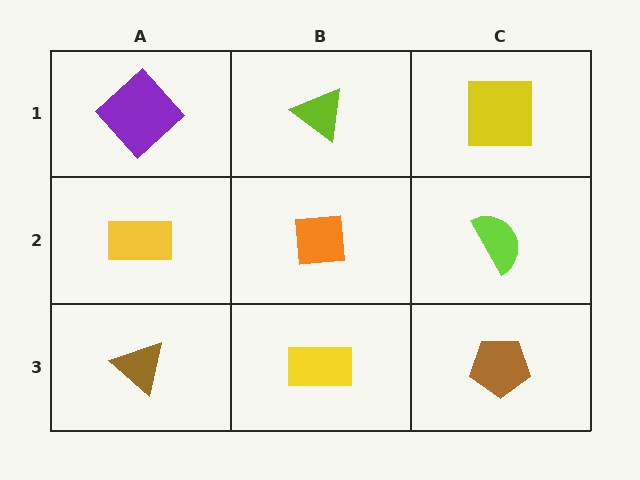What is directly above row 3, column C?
A lime semicircle.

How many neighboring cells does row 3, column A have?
2.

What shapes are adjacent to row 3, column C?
A lime semicircle (row 2, column C), a yellow rectangle (row 3, column B).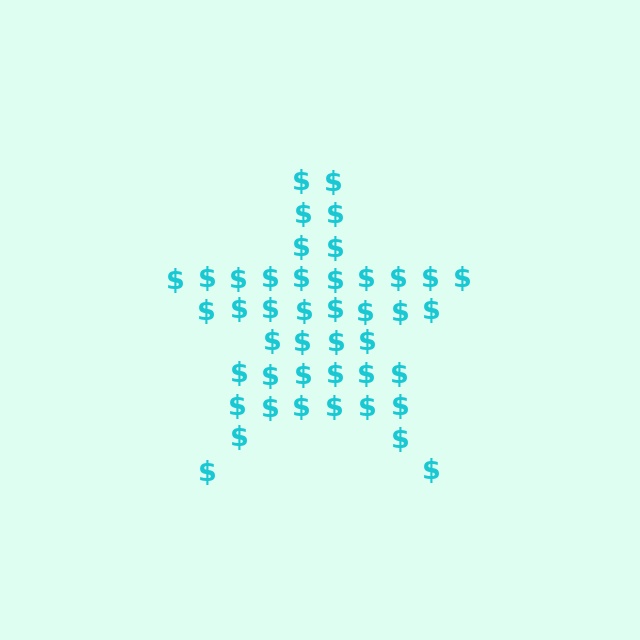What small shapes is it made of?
It is made of small dollar signs.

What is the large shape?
The large shape is a star.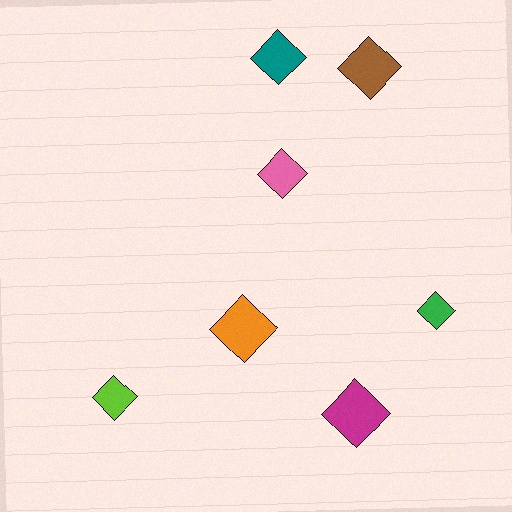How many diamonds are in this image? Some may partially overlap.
There are 7 diamonds.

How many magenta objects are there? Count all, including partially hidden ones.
There is 1 magenta object.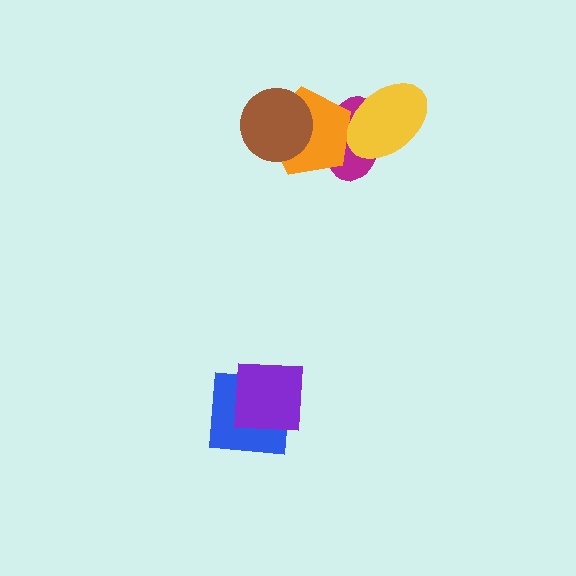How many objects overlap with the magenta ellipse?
2 objects overlap with the magenta ellipse.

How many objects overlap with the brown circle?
1 object overlaps with the brown circle.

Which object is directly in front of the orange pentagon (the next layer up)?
The brown circle is directly in front of the orange pentagon.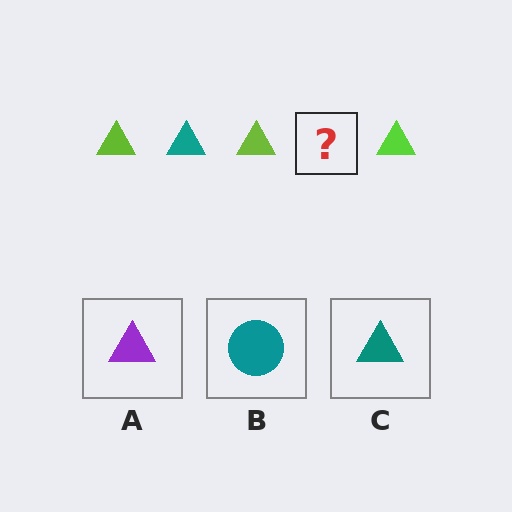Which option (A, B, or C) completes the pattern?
C.